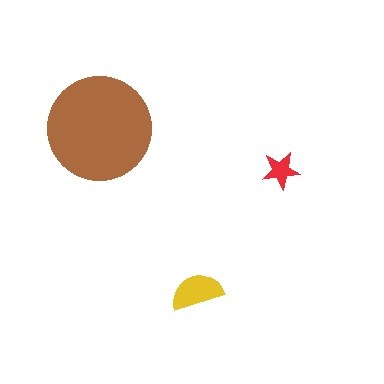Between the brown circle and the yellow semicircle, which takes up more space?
The brown circle.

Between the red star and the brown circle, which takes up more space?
The brown circle.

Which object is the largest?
The brown circle.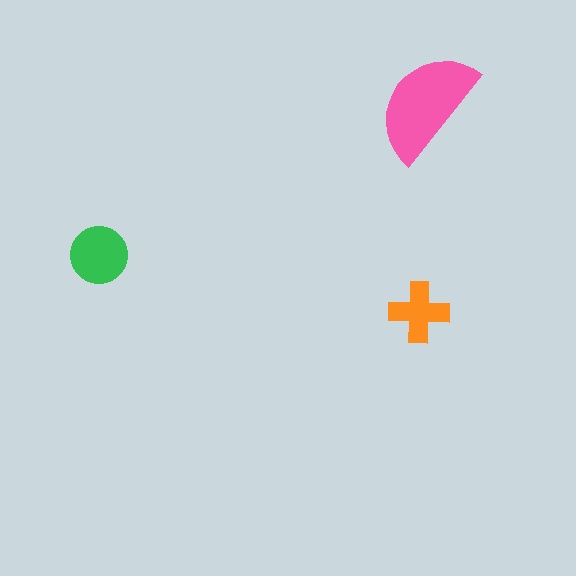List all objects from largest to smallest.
The pink semicircle, the green circle, the orange cross.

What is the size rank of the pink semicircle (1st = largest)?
1st.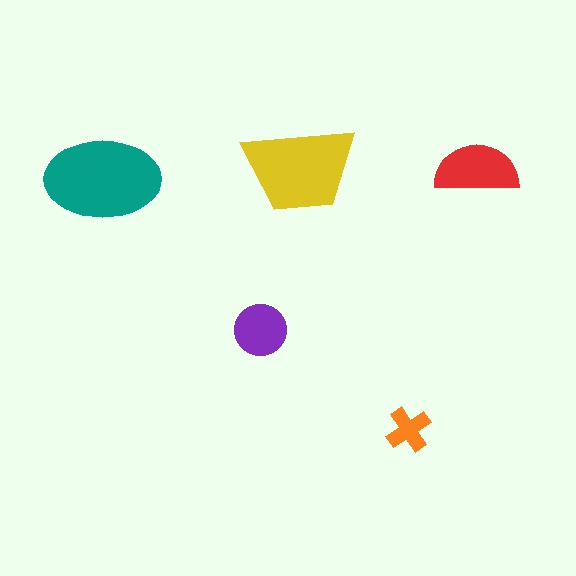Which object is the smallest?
The orange cross.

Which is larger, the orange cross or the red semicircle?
The red semicircle.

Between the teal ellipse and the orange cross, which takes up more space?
The teal ellipse.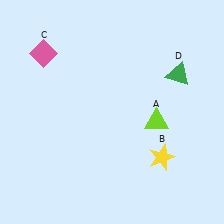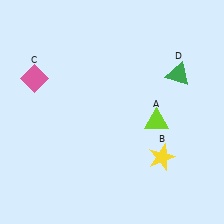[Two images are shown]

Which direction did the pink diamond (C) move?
The pink diamond (C) moved down.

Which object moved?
The pink diamond (C) moved down.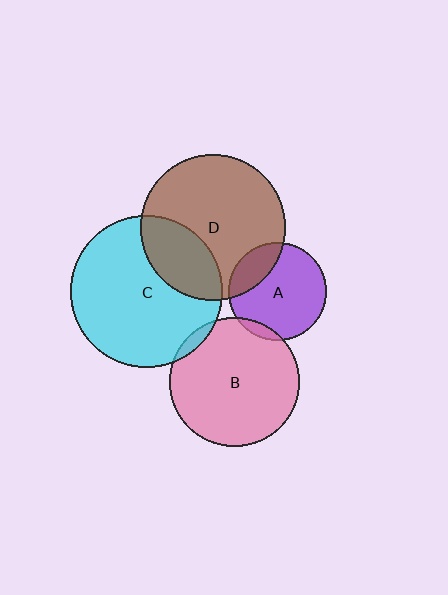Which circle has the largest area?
Circle C (cyan).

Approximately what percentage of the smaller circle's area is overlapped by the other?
Approximately 20%.